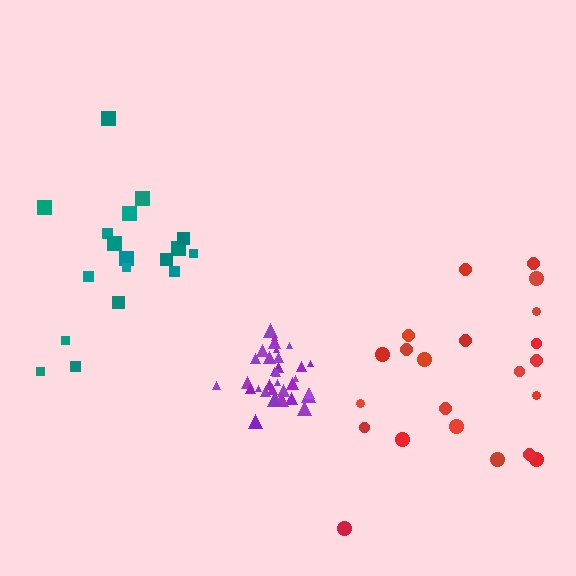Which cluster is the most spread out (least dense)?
Red.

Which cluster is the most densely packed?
Purple.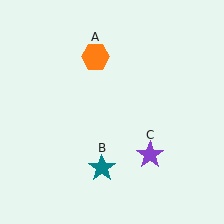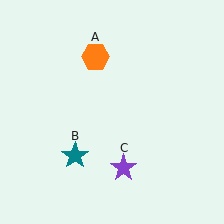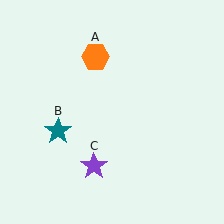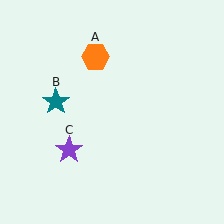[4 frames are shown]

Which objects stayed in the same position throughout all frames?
Orange hexagon (object A) remained stationary.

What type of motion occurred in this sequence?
The teal star (object B), purple star (object C) rotated clockwise around the center of the scene.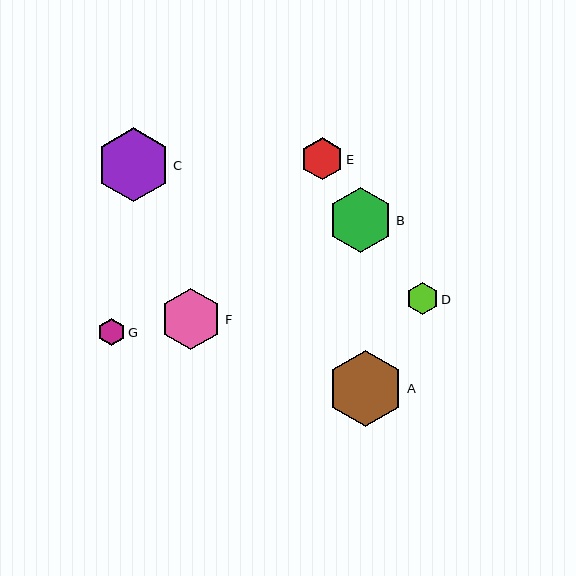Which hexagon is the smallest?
Hexagon G is the smallest with a size of approximately 27 pixels.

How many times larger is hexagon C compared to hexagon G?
Hexagon C is approximately 2.7 times the size of hexagon G.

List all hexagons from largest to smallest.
From largest to smallest: A, C, B, F, E, D, G.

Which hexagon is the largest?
Hexagon A is the largest with a size of approximately 76 pixels.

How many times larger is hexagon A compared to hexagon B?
Hexagon A is approximately 1.2 times the size of hexagon B.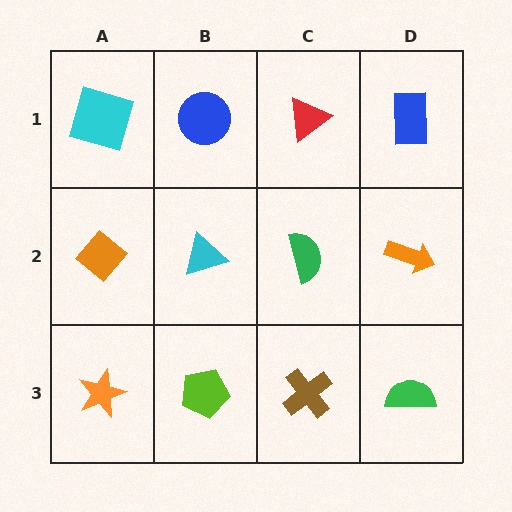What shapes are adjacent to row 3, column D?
An orange arrow (row 2, column D), a brown cross (row 3, column C).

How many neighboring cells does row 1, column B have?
3.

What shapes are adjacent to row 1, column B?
A cyan triangle (row 2, column B), a cyan square (row 1, column A), a red triangle (row 1, column C).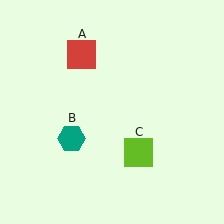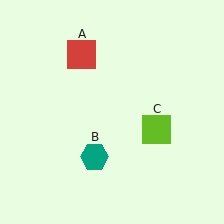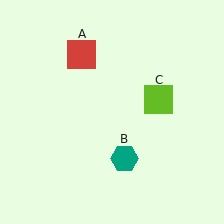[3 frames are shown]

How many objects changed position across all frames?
2 objects changed position: teal hexagon (object B), lime square (object C).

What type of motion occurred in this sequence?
The teal hexagon (object B), lime square (object C) rotated counterclockwise around the center of the scene.